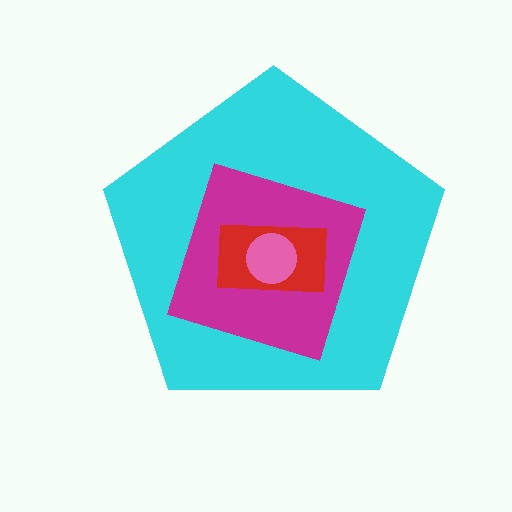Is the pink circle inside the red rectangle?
Yes.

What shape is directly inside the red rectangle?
The pink circle.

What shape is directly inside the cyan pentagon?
The magenta square.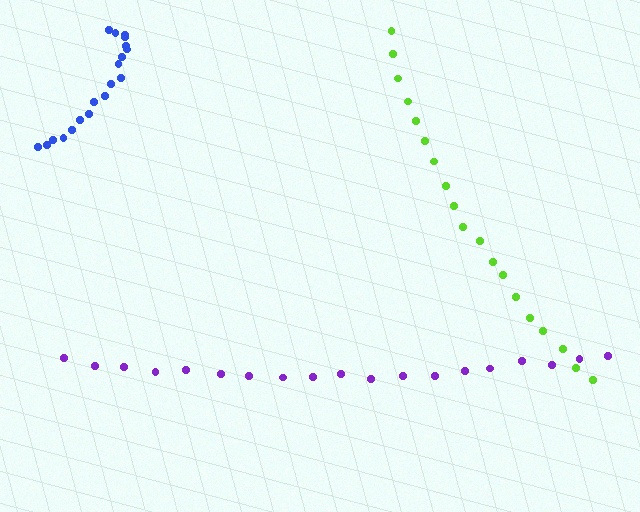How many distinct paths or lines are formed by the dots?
There are 3 distinct paths.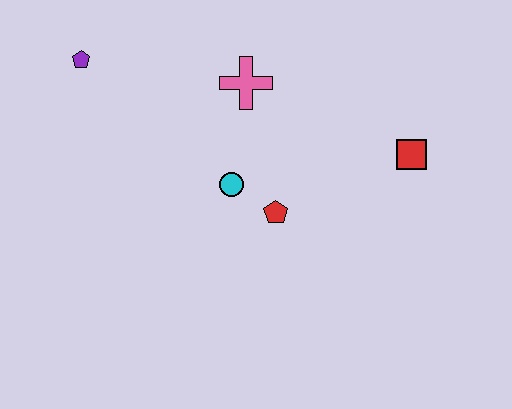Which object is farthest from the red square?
The purple pentagon is farthest from the red square.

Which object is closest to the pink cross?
The cyan circle is closest to the pink cross.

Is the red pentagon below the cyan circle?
Yes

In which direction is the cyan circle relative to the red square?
The cyan circle is to the left of the red square.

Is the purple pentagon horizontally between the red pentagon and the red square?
No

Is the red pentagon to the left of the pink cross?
No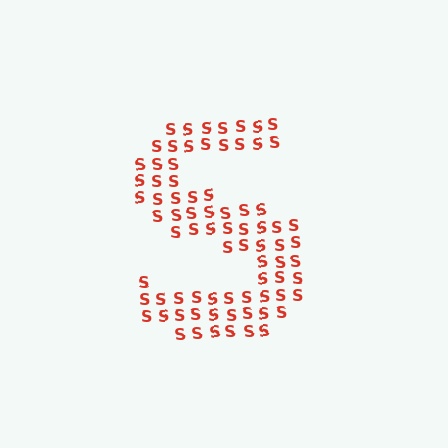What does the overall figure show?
The overall figure shows the letter S.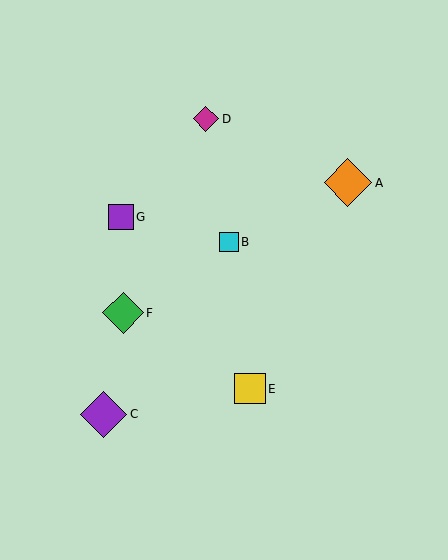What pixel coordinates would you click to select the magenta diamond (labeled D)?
Click at (206, 119) to select the magenta diamond D.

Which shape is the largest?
The orange diamond (labeled A) is the largest.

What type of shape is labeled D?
Shape D is a magenta diamond.